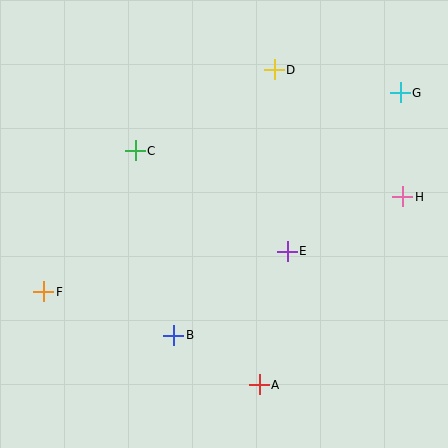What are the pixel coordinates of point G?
Point G is at (400, 93).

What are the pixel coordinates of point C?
Point C is at (135, 151).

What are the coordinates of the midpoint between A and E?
The midpoint between A and E is at (273, 318).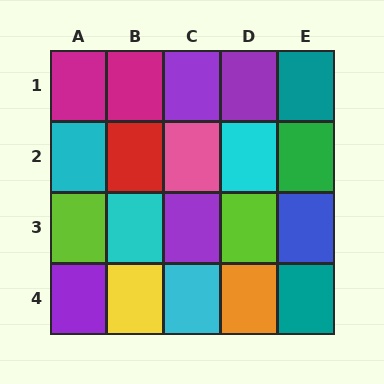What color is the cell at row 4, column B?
Yellow.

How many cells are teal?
2 cells are teal.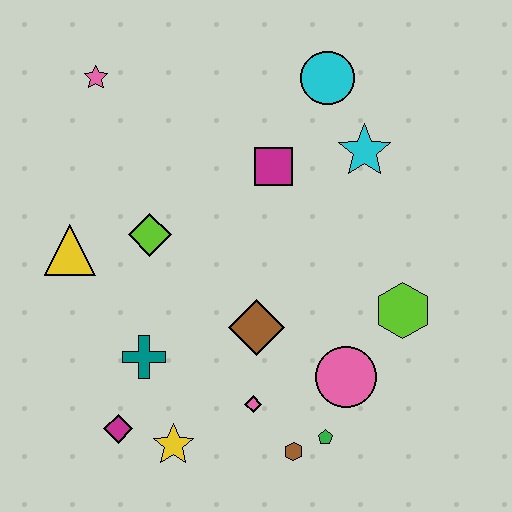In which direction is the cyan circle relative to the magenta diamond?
The cyan circle is above the magenta diamond.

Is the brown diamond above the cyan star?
No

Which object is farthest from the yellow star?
The cyan circle is farthest from the yellow star.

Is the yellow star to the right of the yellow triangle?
Yes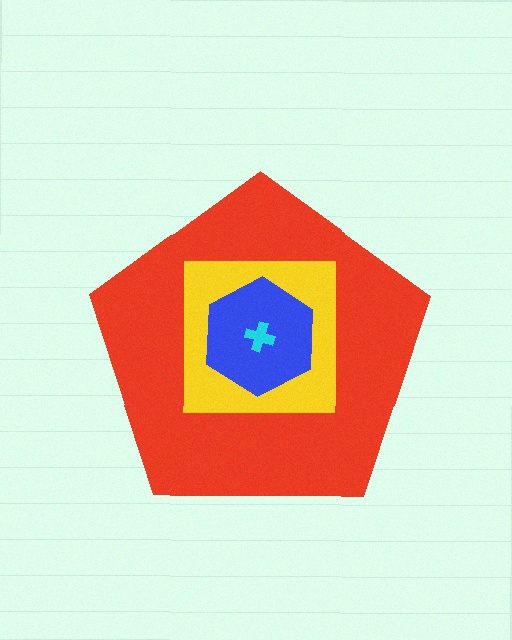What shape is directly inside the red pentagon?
The yellow square.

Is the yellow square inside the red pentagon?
Yes.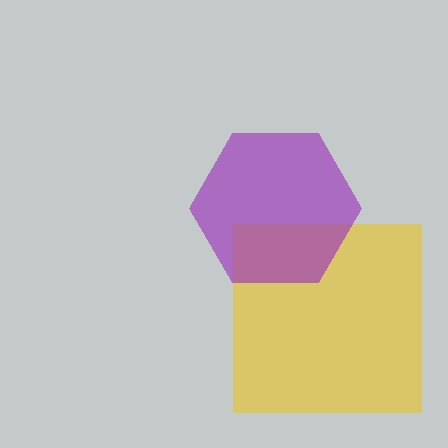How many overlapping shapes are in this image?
There are 2 overlapping shapes in the image.